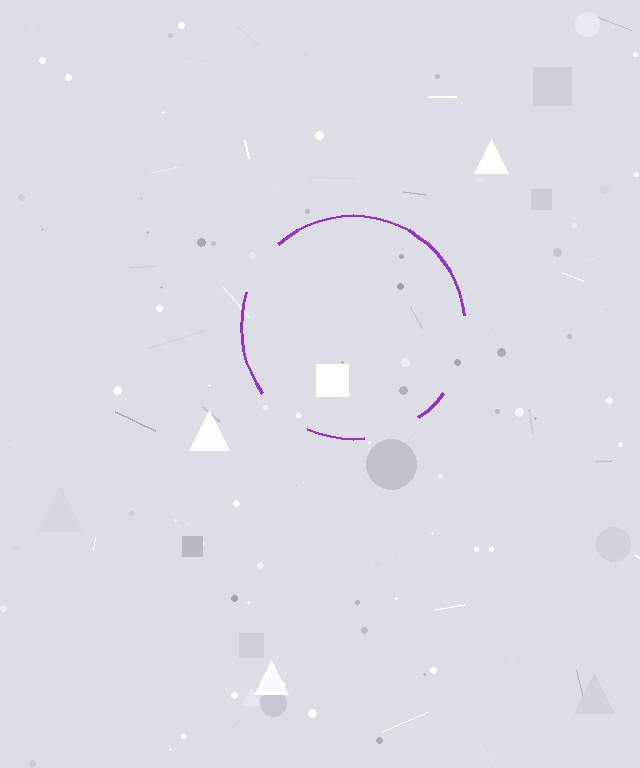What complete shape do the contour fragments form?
The contour fragments form a circle.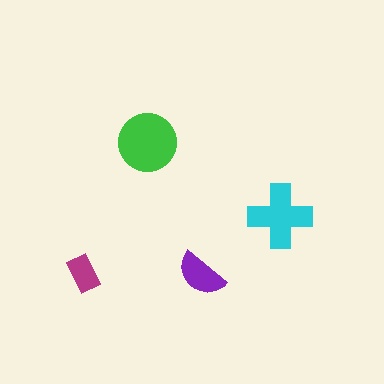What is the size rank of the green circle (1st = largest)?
1st.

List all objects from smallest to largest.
The magenta rectangle, the purple semicircle, the cyan cross, the green circle.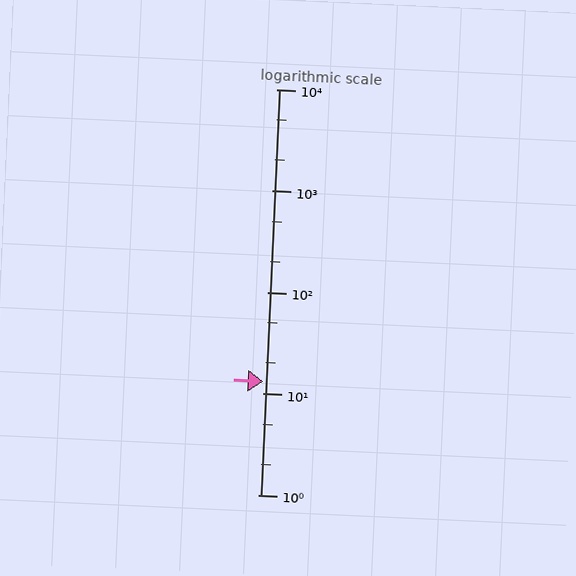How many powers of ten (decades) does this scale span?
The scale spans 4 decades, from 1 to 10000.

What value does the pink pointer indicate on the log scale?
The pointer indicates approximately 13.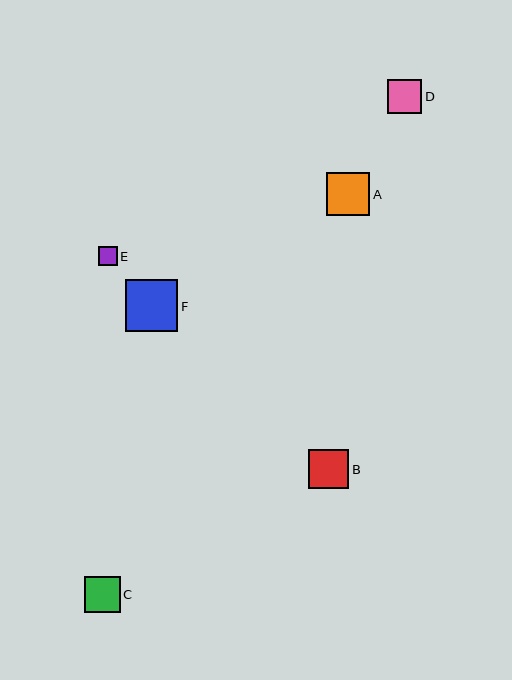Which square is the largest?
Square F is the largest with a size of approximately 52 pixels.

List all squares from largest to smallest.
From largest to smallest: F, A, B, C, D, E.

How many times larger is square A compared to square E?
Square A is approximately 2.3 times the size of square E.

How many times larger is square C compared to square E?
Square C is approximately 1.9 times the size of square E.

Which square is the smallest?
Square E is the smallest with a size of approximately 19 pixels.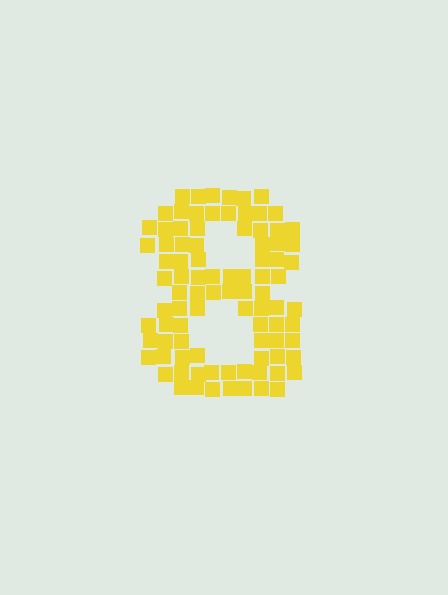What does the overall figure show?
The overall figure shows the digit 8.